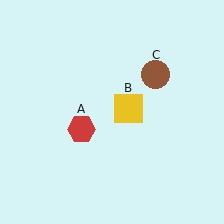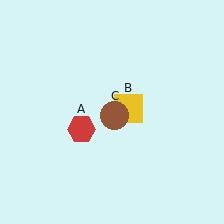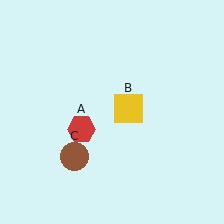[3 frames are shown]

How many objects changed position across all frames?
1 object changed position: brown circle (object C).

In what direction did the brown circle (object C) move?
The brown circle (object C) moved down and to the left.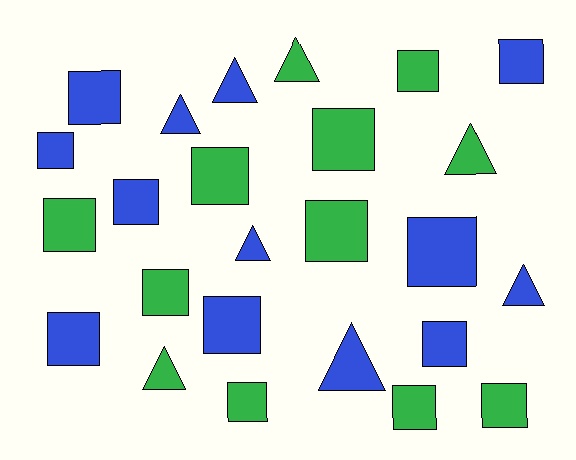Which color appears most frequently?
Blue, with 13 objects.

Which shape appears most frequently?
Square, with 17 objects.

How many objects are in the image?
There are 25 objects.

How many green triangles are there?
There are 3 green triangles.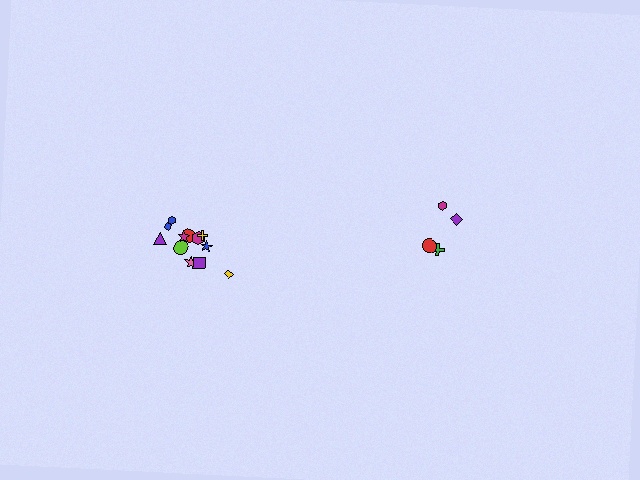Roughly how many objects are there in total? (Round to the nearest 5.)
Roughly 15 objects in total.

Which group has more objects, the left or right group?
The left group.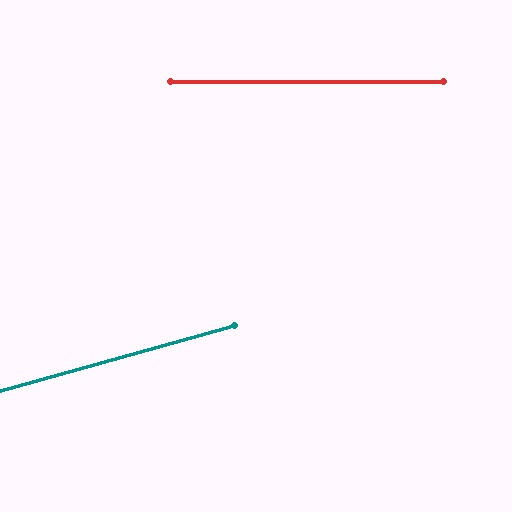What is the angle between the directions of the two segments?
Approximately 15 degrees.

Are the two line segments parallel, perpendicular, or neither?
Neither parallel nor perpendicular — they differ by about 15°.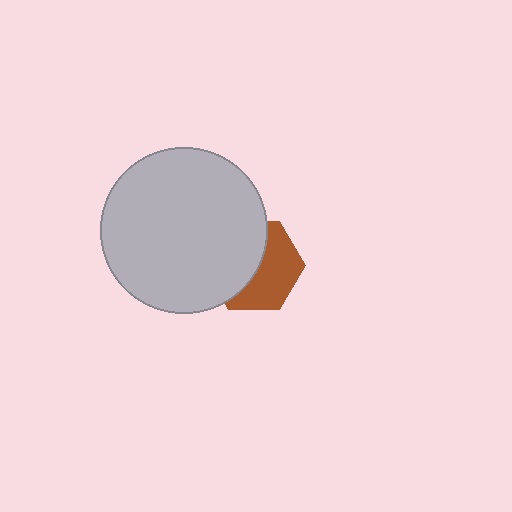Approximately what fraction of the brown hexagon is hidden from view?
Roughly 50% of the brown hexagon is hidden behind the light gray circle.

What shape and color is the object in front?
The object in front is a light gray circle.